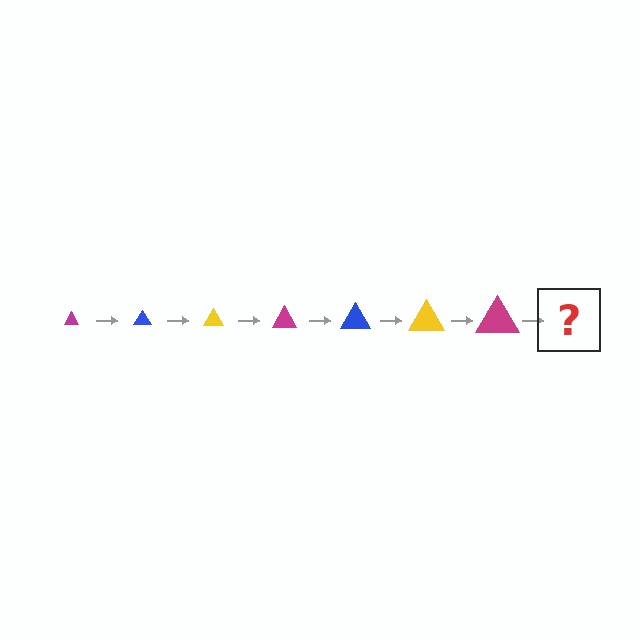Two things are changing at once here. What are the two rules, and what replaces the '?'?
The two rules are that the triangle grows larger each step and the color cycles through magenta, blue, and yellow. The '?' should be a blue triangle, larger than the previous one.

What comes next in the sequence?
The next element should be a blue triangle, larger than the previous one.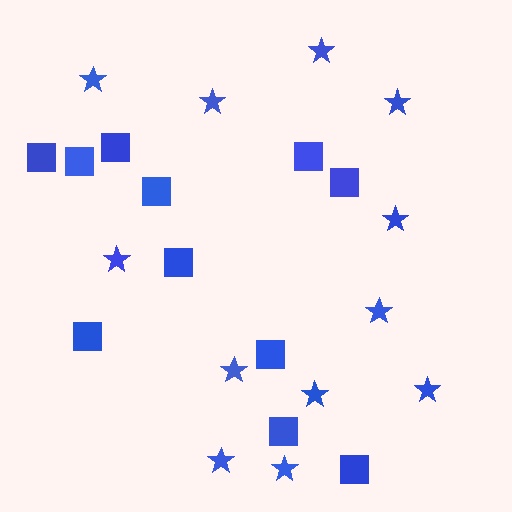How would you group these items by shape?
There are 2 groups: one group of stars (12) and one group of squares (11).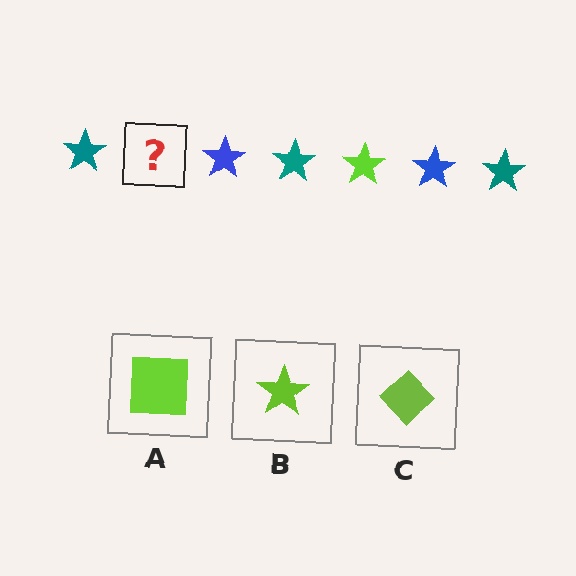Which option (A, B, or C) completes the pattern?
B.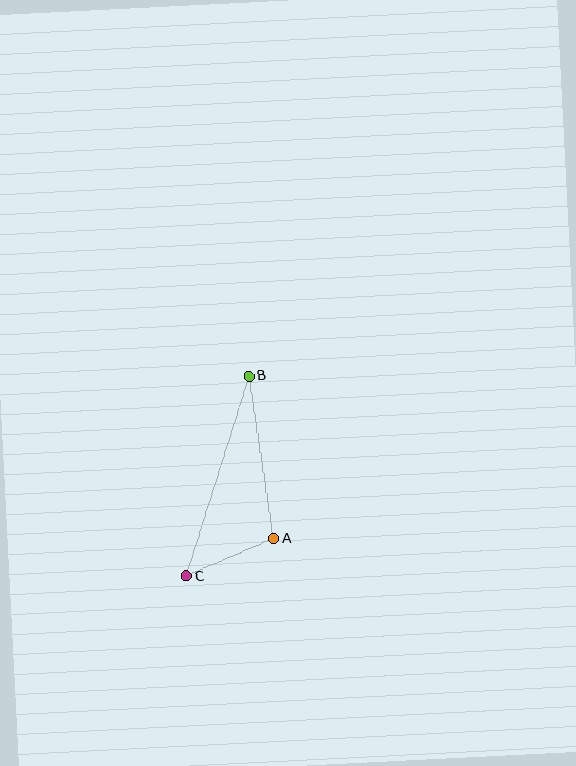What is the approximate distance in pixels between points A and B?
The distance between A and B is approximately 164 pixels.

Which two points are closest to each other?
Points A and C are closest to each other.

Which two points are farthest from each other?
Points B and C are farthest from each other.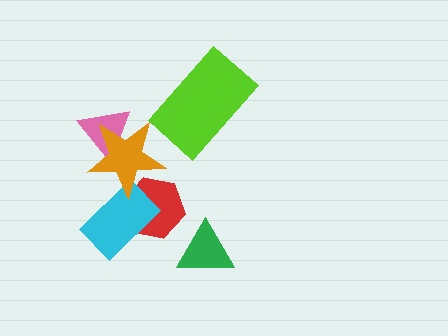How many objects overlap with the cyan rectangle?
2 objects overlap with the cyan rectangle.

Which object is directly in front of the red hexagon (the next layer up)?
The cyan rectangle is directly in front of the red hexagon.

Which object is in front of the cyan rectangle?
The orange star is in front of the cyan rectangle.